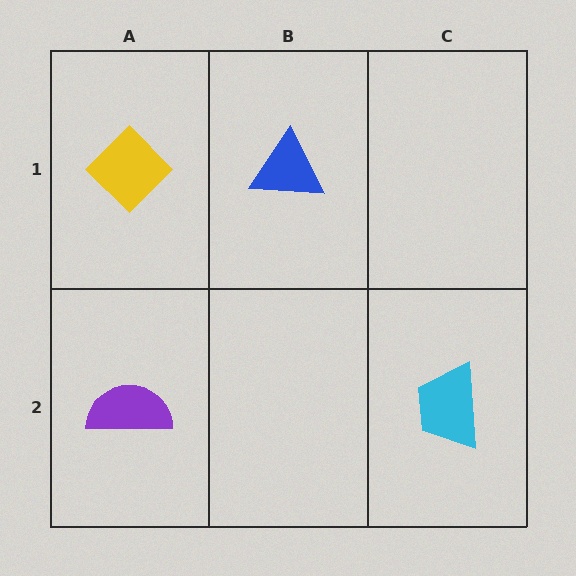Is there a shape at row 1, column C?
No, that cell is empty.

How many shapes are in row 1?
2 shapes.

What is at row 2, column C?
A cyan trapezoid.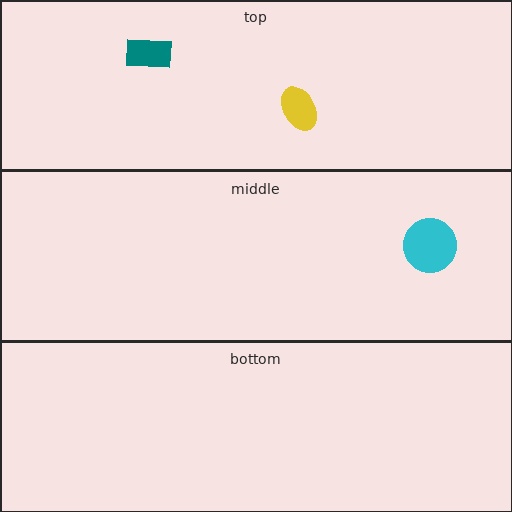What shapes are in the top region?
The teal rectangle, the yellow ellipse.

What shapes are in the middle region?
The cyan circle.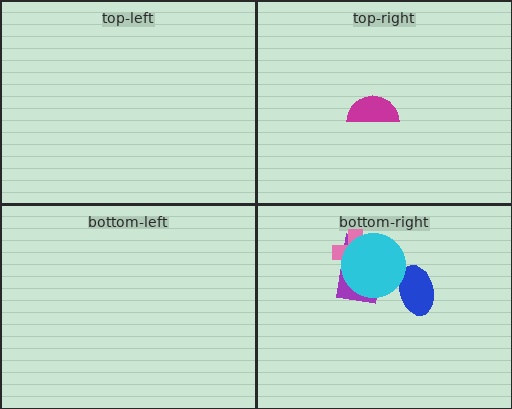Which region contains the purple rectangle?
The bottom-right region.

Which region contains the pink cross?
The bottom-right region.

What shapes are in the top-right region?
The magenta semicircle.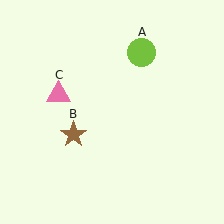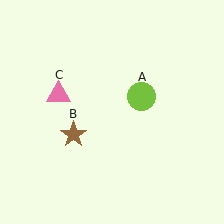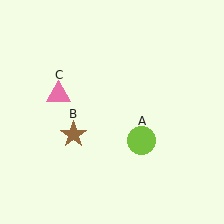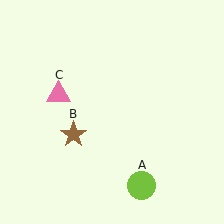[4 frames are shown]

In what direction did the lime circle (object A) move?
The lime circle (object A) moved down.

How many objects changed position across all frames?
1 object changed position: lime circle (object A).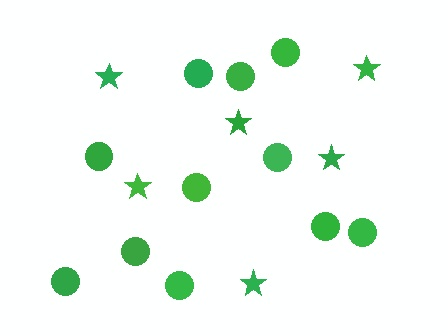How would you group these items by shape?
There are 2 groups: one group of circles (11) and one group of stars (6).